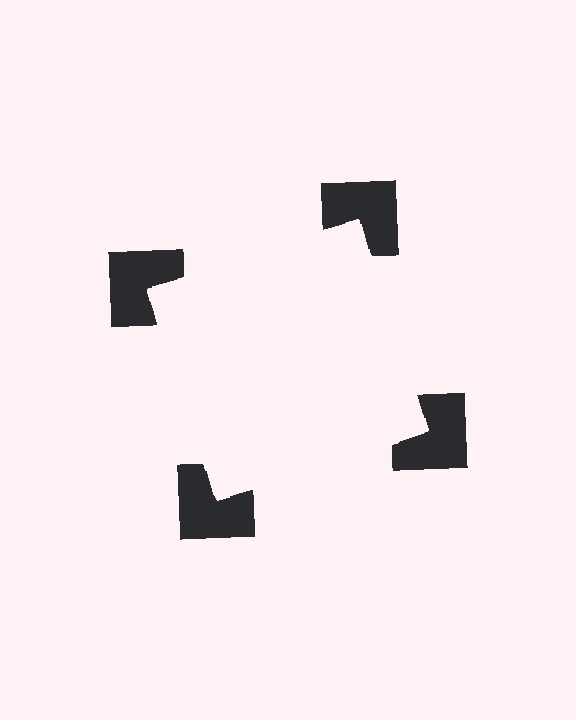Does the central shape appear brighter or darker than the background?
It typically appears slightly brighter than the background, even though no actual brightness change is drawn.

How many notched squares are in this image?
There are 4 — one at each vertex of the illusory square.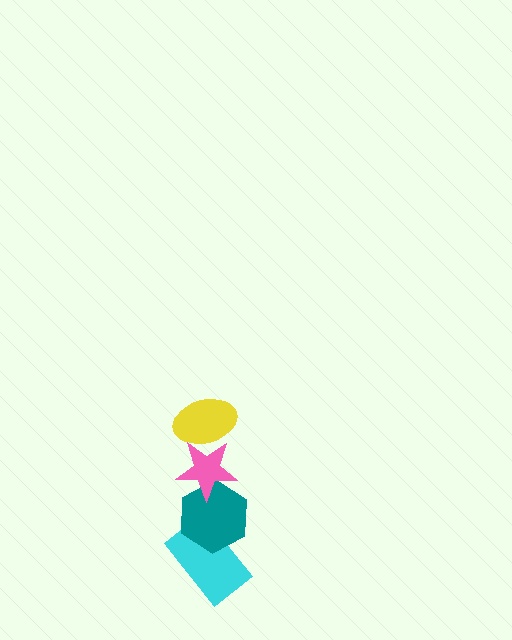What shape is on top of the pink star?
The yellow ellipse is on top of the pink star.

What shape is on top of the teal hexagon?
The pink star is on top of the teal hexagon.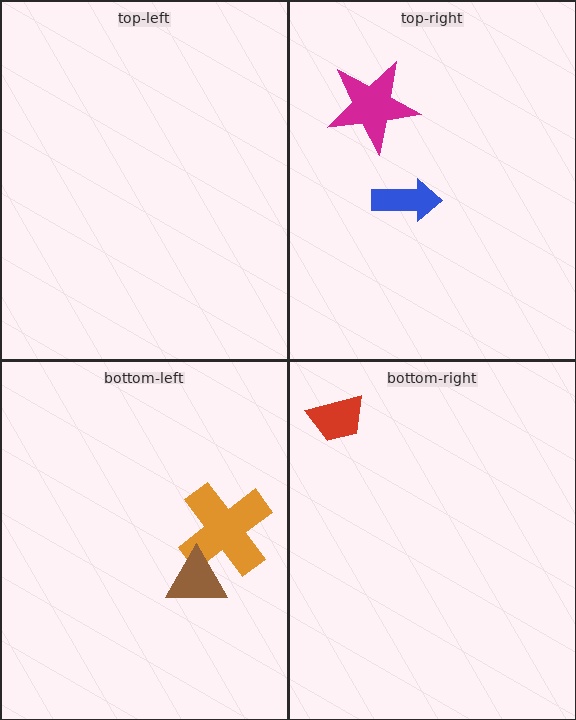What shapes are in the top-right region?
The blue arrow, the magenta star.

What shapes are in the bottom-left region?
The orange cross, the brown triangle.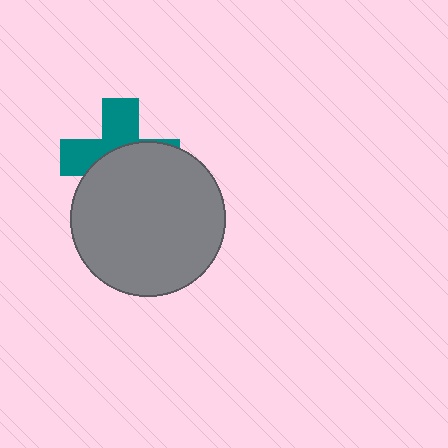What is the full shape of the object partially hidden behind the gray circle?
The partially hidden object is a teal cross.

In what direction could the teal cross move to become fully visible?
The teal cross could move up. That would shift it out from behind the gray circle entirely.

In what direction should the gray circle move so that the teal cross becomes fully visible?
The gray circle should move down. That is the shortest direction to clear the overlap and leave the teal cross fully visible.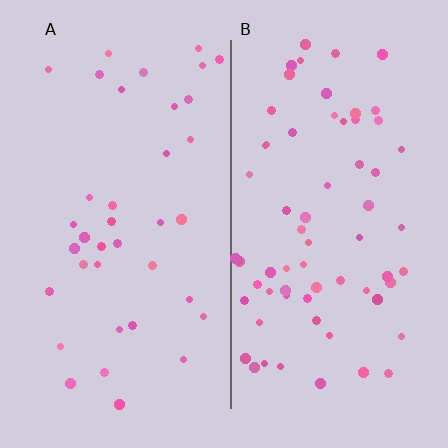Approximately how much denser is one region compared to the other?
Approximately 1.8× — region B over region A.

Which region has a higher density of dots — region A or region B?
B (the right).